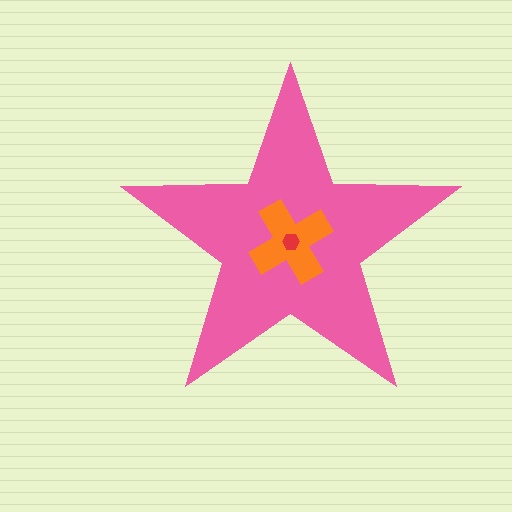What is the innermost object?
The red hexagon.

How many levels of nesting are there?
3.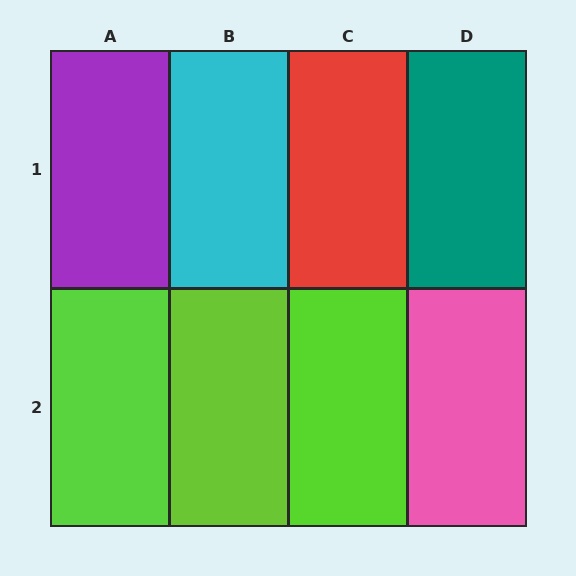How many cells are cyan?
1 cell is cyan.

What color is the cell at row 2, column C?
Lime.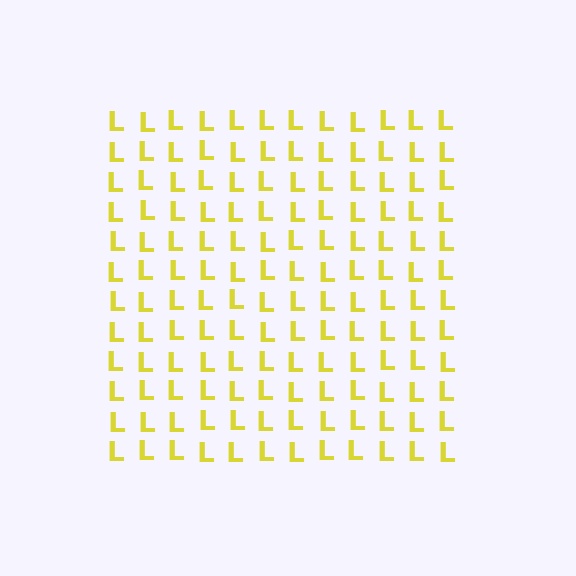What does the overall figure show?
The overall figure shows a square.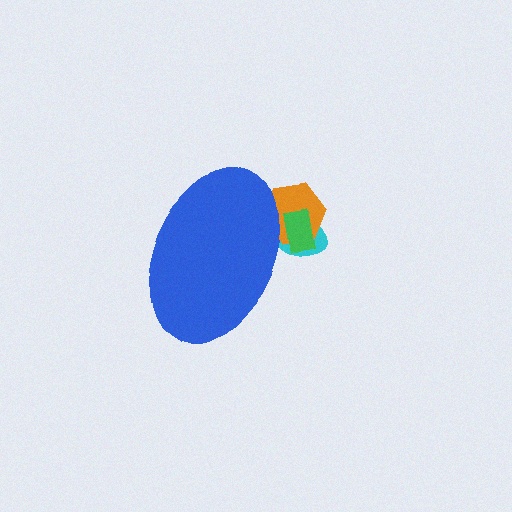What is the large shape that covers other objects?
A blue ellipse.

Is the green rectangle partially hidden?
Yes, the green rectangle is partially hidden behind the blue ellipse.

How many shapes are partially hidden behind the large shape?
3 shapes are partially hidden.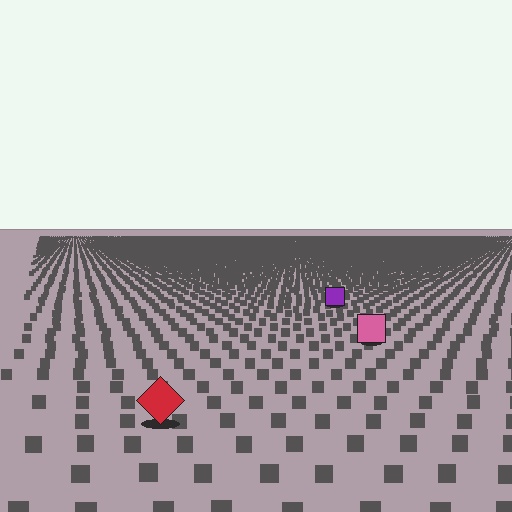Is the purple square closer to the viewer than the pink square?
No. The pink square is closer — you can tell from the texture gradient: the ground texture is coarser near it.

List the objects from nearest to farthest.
From nearest to farthest: the red diamond, the pink square, the purple square.